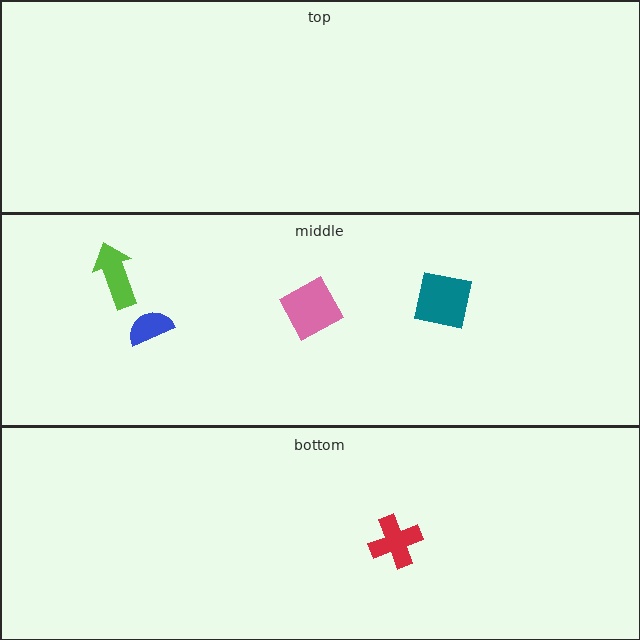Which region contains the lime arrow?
The middle region.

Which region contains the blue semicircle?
The middle region.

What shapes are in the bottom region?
The red cross.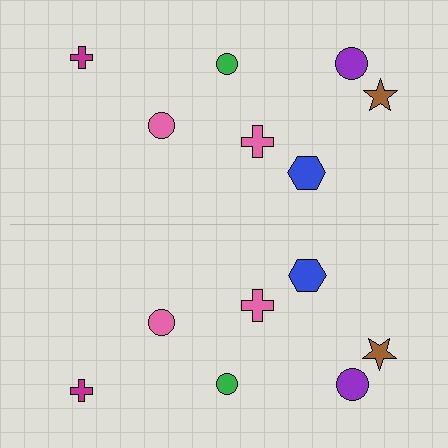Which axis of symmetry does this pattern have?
The pattern has a horizontal axis of symmetry running through the center of the image.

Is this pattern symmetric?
Yes, this pattern has bilateral (reflection) symmetry.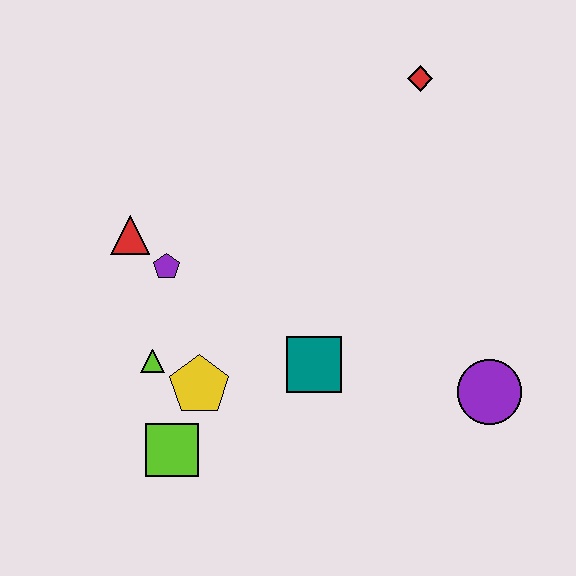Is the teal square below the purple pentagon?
Yes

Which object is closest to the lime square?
The yellow pentagon is closest to the lime square.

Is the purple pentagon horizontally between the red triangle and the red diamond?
Yes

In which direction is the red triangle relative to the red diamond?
The red triangle is to the left of the red diamond.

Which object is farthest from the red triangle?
The purple circle is farthest from the red triangle.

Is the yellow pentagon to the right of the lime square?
Yes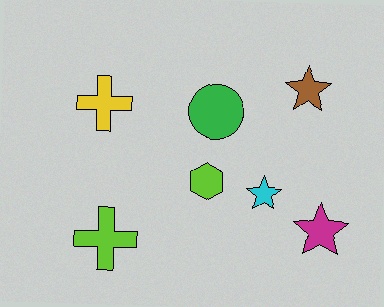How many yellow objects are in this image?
There is 1 yellow object.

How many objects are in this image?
There are 7 objects.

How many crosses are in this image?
There are 2 crosses.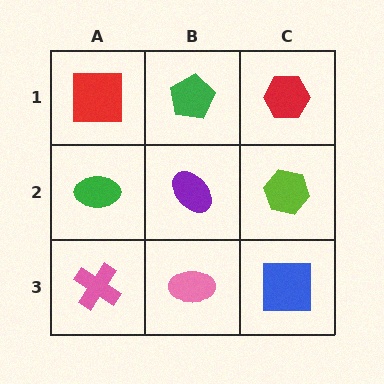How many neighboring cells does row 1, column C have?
2.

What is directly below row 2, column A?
A pink cross.